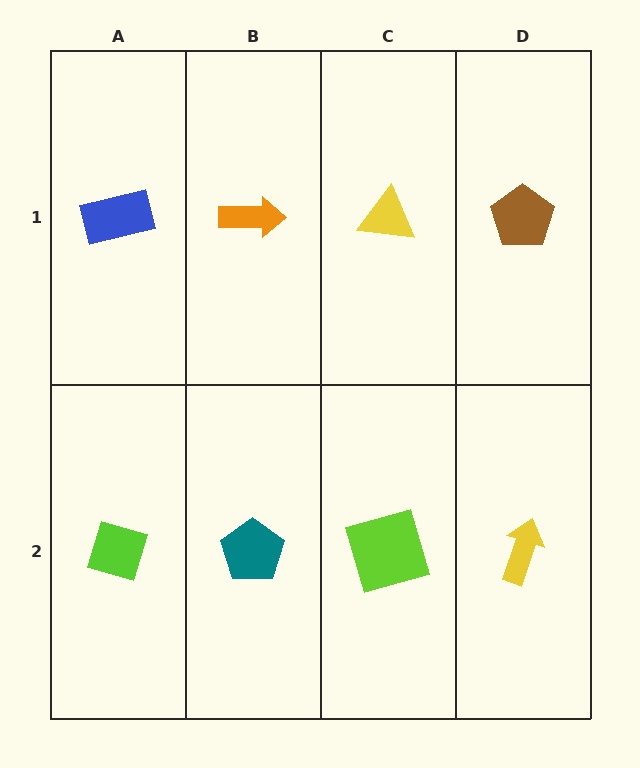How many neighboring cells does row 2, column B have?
3.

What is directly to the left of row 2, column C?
A teal pentagon.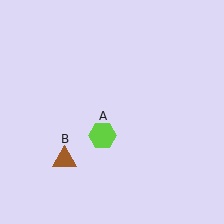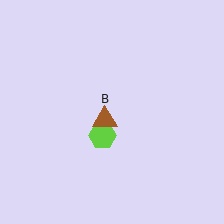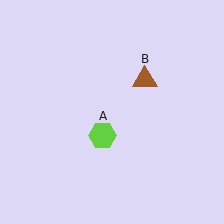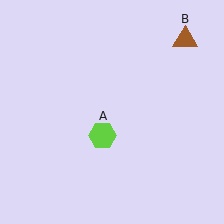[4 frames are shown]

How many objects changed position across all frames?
1 object changed position: brown triangle (object B).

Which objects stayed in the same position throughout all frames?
Lime hexagon (object A) remained stationary.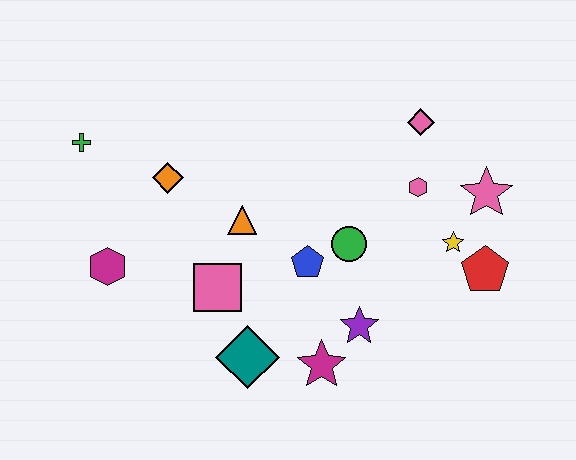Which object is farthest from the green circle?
The green cross is farthest from the green circle.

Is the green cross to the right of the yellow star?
No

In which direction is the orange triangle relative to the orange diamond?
The orange triangle is to the right of the orange diamond.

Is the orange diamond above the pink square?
Yes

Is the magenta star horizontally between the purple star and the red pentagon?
No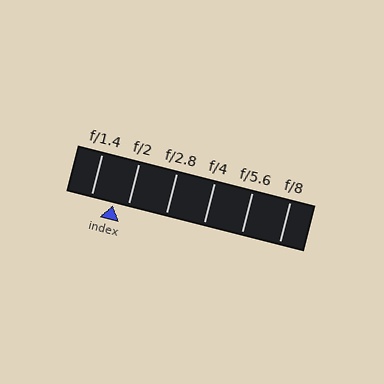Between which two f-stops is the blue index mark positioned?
The index mark is between f/1.4 and f/2.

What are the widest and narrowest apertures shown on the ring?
The widest aperture shown is f/1.4 and the narrowest is f/8.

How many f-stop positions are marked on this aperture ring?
There are 6 f-stop positions marked.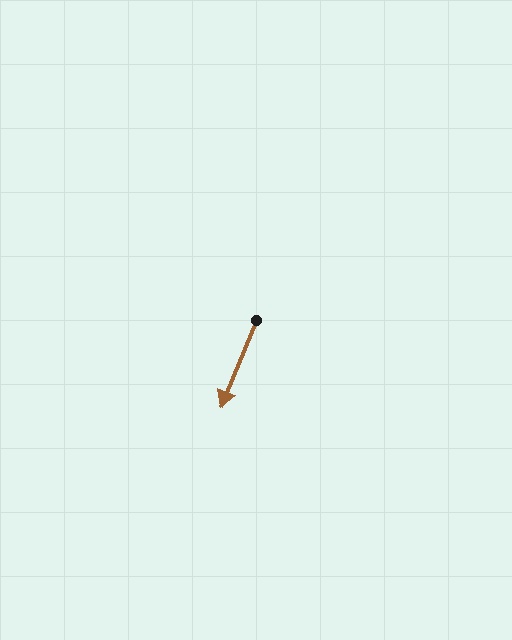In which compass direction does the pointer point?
South.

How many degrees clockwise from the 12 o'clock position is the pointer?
Approximately 202 degrees.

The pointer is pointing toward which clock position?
Roughly 7 o'clock.